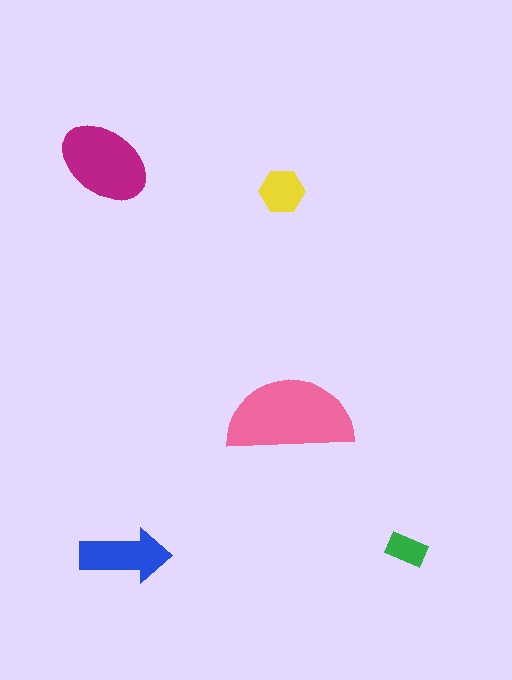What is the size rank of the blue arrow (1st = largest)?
3rd.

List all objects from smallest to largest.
The green rectangle, the yellow hexagon, the blue arrow, the magenta ellipse, the pink semicircle.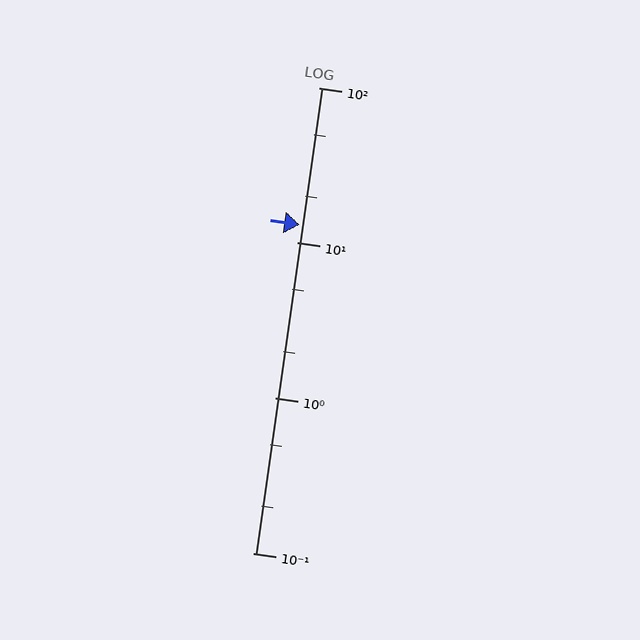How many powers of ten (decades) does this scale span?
The scale spans 3 decades, from 0.1 to 100.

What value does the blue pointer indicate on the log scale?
The pointer indicates approximately 13.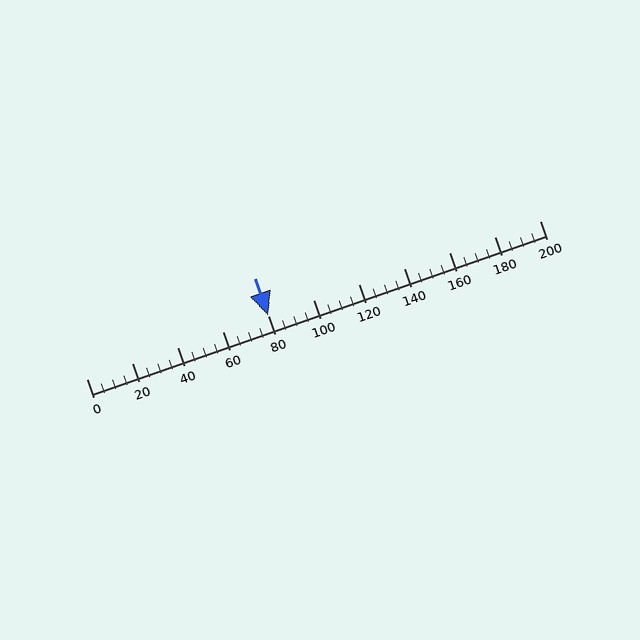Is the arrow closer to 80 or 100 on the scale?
The arrow is closer to 80.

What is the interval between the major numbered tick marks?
The major tick marks are spaced 20 units apart.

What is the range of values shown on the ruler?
The ruler shows values from 0 to 200.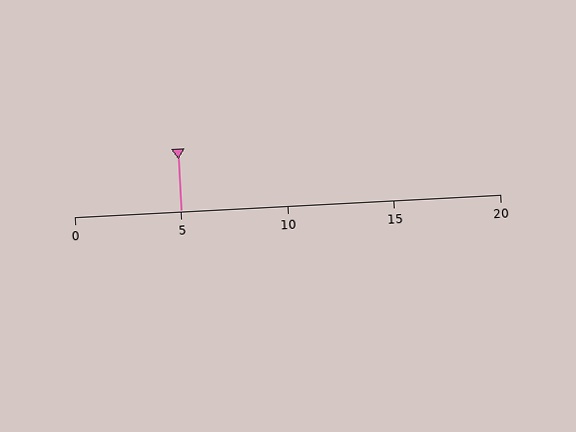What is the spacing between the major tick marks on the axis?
The major ticks are spaced 5 apart.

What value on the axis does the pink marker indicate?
The marker indicates approximately 5.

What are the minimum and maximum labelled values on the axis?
The axis runs from 0 to 20.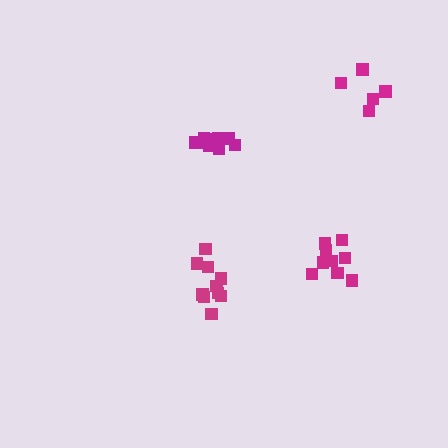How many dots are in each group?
Group 1: 9 dots, Group 2: 10 dots, Group 3: 11 dots, Group 4: 5 dots (35 total).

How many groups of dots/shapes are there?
There are 4 groups.